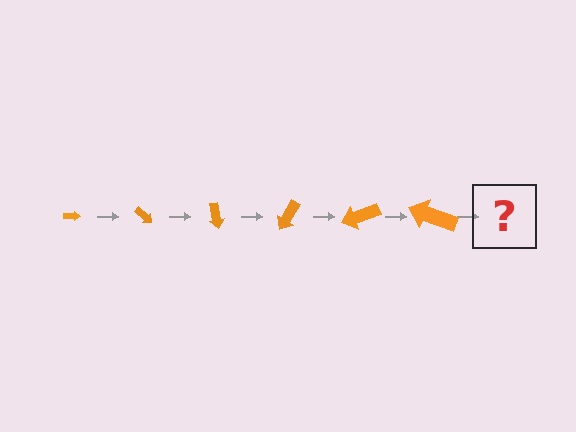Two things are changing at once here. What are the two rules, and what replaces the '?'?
The two rules are that the arrow grows larger each step and it rotates 40 degrees each step. The '?' should be an arrow, larger than the previous one and rotated 240 degrees from the start.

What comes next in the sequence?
The next element should be an arrow, larger than the previous one and rotated 240 degrees from the start.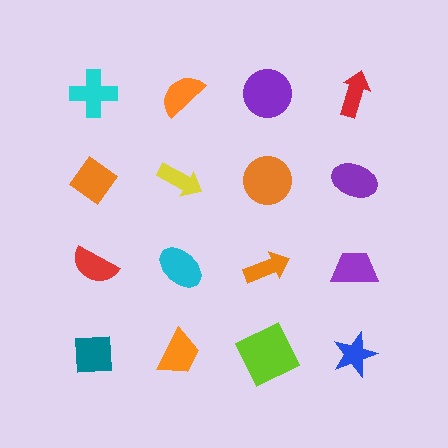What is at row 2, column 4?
A purple ellipse.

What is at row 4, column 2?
An orange trapezoid.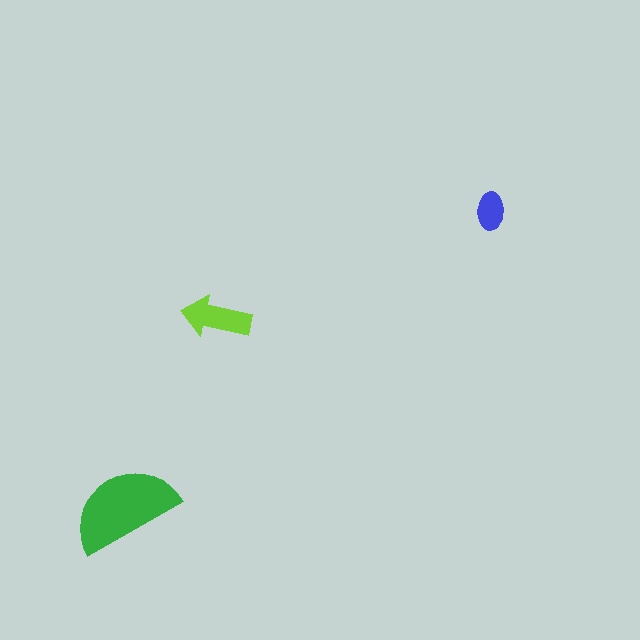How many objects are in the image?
There are 3 objects in the image.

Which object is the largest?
The green semicircle.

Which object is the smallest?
The blue ellipse.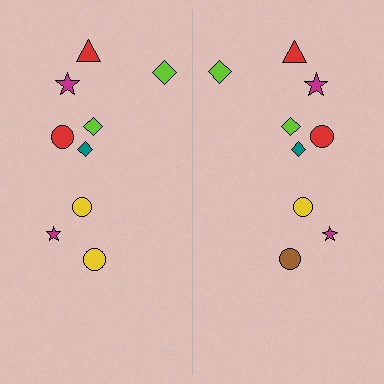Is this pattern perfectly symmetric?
No, the pattern is not perfectly symmetric. The brown circle on the right side breaks the symmetry — its mirror counterpart is yellow.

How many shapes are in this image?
There are 18 shapes in this image.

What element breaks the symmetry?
The brown circle on the right side breaks the symmetry — its mirror counterpart is yellow.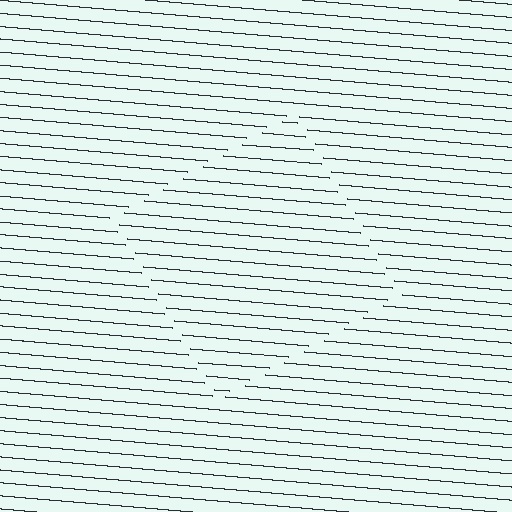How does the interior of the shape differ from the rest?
The interior of the shape contains the same grating, shifted by half a period — the contour is defined by the phase discontinuity where line-ends from the inner and outer gratings abut.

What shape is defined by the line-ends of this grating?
An illusory square. The interior of the shape contains the same grating, shifted by half a period — the contour is defined by the phase discontinuity where line-ends from the inner and outer gratings abut.